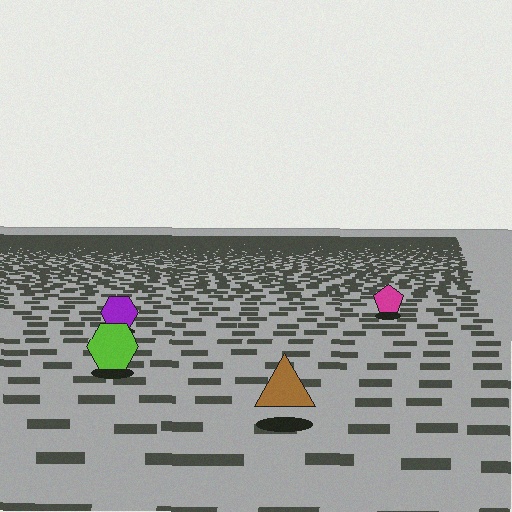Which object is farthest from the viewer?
The magenta pentagon is farthest from the viewer. It appears smaller and the ground texture around it is denser.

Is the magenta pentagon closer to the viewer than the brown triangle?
No. The brown triangle is closer — you can tell from the texture gradient: the ground texture is coarser near it.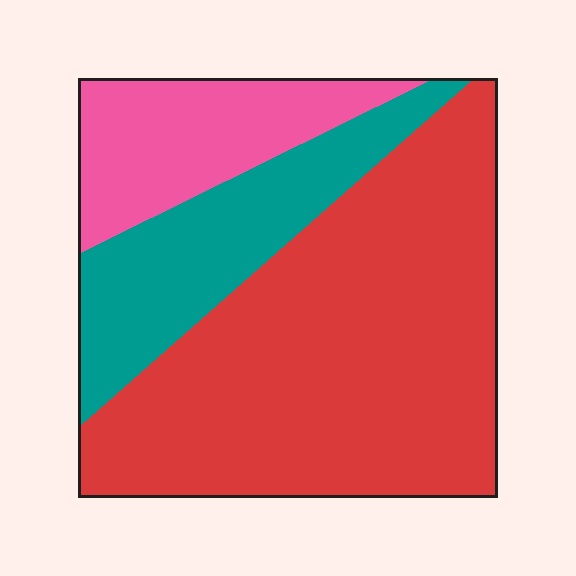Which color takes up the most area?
Red, at roughly 60%.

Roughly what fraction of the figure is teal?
Teal covers roughly 20% of the figure.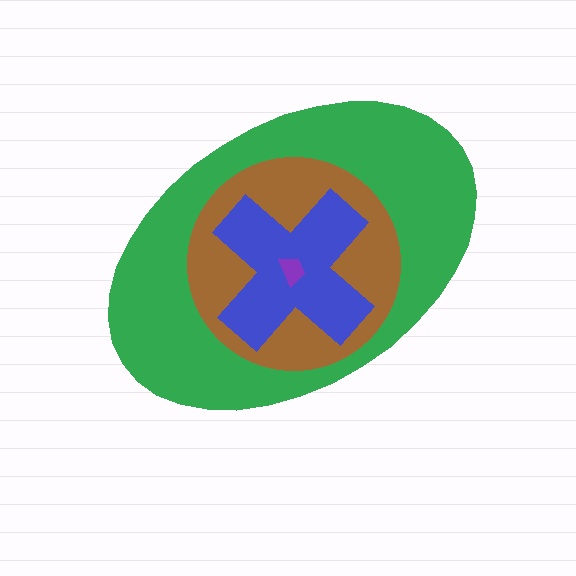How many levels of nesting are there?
4.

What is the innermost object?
The purple trapezoid.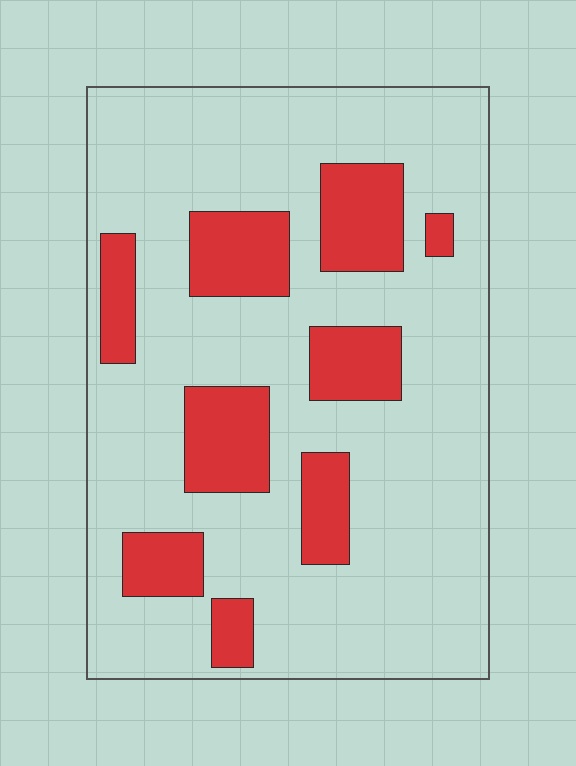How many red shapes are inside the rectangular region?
9.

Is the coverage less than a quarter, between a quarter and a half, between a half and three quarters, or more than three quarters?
Less than a quarter.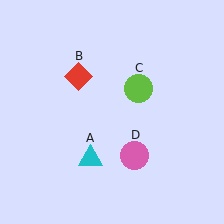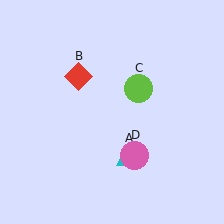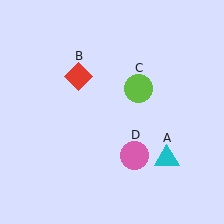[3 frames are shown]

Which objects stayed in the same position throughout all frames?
Red diamond (object B) and lime circle (object C) and pink circle (object D) remained stationary.